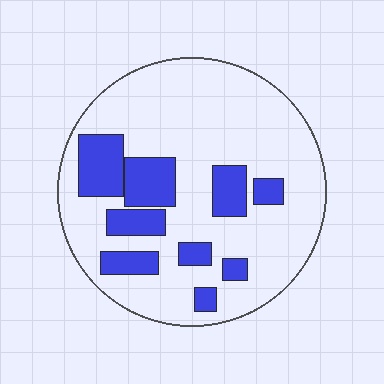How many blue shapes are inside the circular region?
9.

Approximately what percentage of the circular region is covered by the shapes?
Approximately 25%.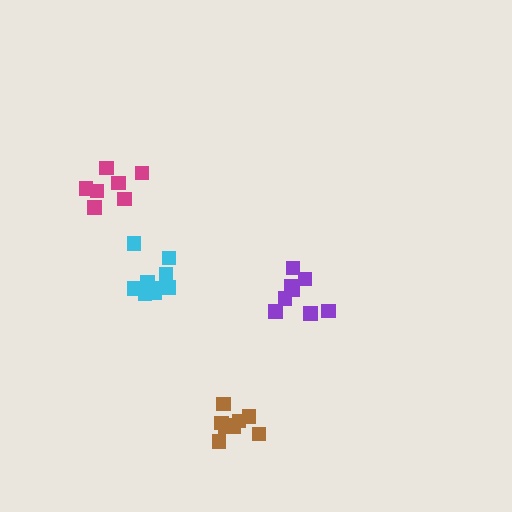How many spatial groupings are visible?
There are 4 spatial groupings.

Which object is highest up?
The magenta cluster is topmost.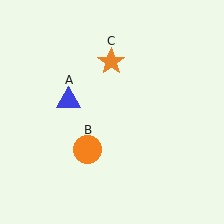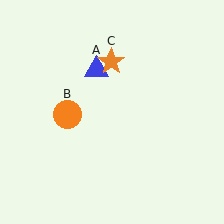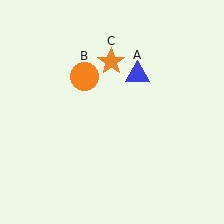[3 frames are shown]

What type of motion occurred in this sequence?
The blue triangle (object A), orange circle (object B) rotated clockwise around the center of the scene.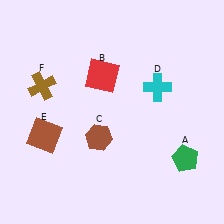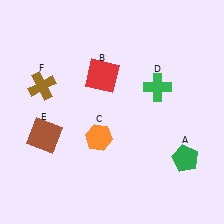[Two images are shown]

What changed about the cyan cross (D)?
In Image 1, D is cyan. In Image 2, it changed to green.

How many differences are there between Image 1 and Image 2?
There are 2 differences between the two images.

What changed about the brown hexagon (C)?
In Image 1, C is brown. In Image 2, it changed to orange.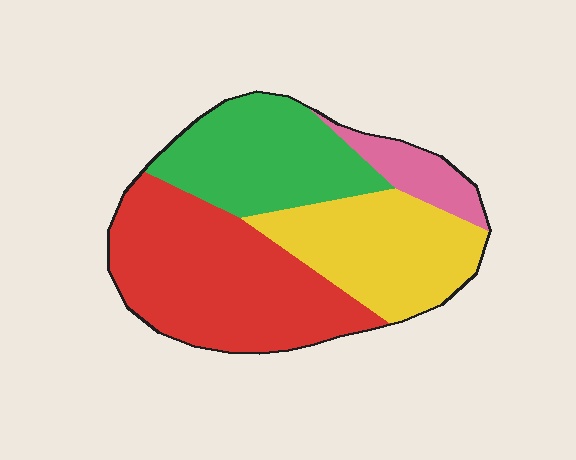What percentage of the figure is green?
Green covers around 25% of the figure.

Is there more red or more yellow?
Red.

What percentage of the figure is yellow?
Yellow takes up about one quarter (1/4) of the figure.